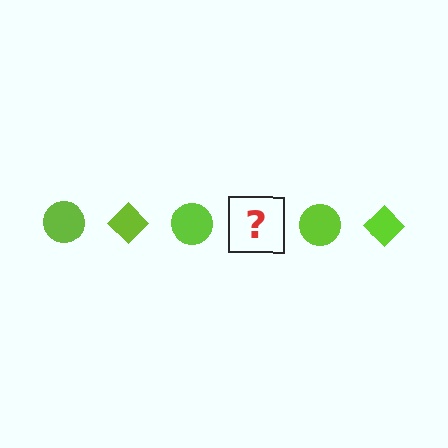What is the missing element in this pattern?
The missing element is a lime diamond.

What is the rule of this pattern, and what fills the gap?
The rule is that the pattern cycles through circle, diamond shapes in lime. The gap should be filled with a lime diamond.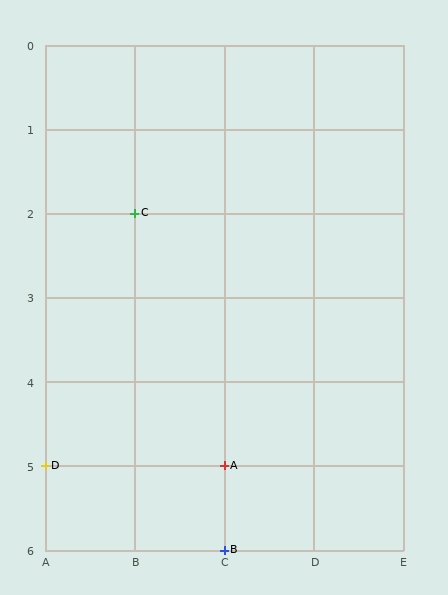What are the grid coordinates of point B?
Point B is at grid coordinates (C, 6).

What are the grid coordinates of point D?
Point D is at grid coordinates (A, 5).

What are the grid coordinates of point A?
Point A is at grid coordinates (C, 5).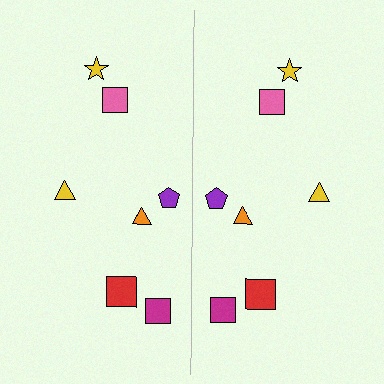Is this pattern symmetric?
Yes, this pattern has bilateral (reflection) symmetry.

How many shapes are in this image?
There are 14 shapes in this image.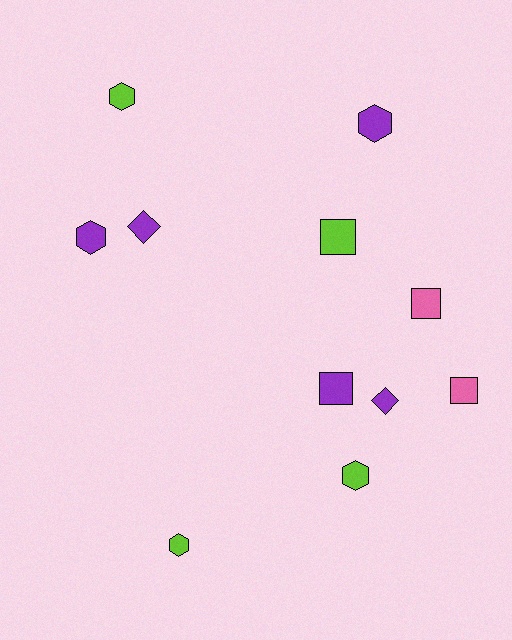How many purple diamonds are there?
There are 2 purple diamonds.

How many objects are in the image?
There are 11 objects.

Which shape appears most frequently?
Hexagon, with 5 objects.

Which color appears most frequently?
Purple, with 5 objects.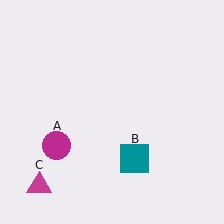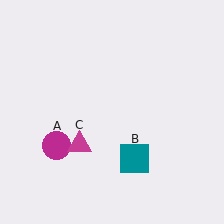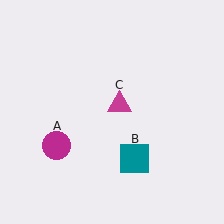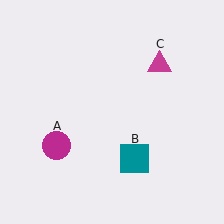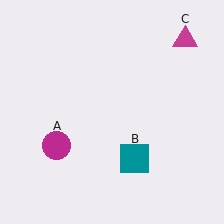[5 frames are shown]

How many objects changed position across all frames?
1 object changed position: magenta triangle (object C).